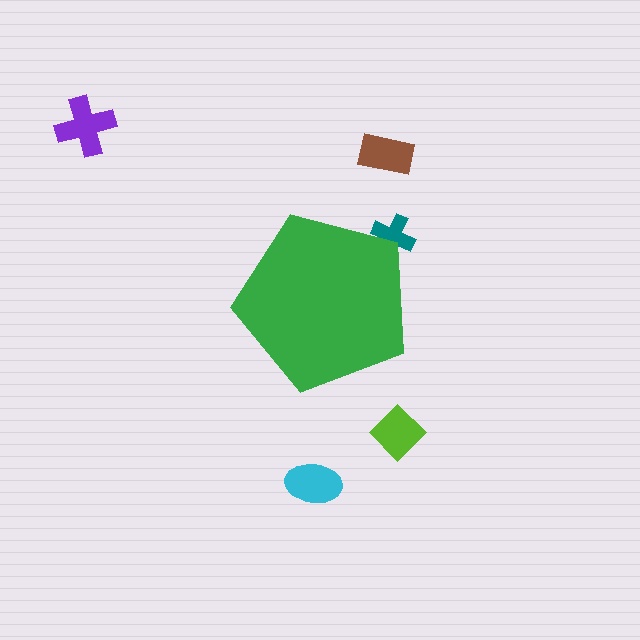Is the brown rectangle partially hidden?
No, the brown rectangle is fully visible.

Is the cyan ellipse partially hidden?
No, the cyan ellipse is fully visible.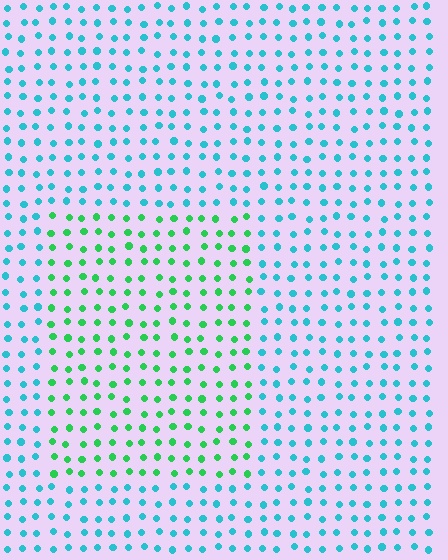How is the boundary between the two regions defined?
The boundary is defined purely by a slight shift in hue (about 50 degrees). Spacing, size, and orientation are identical on both sides.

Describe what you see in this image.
The image is filled with small cyan elements in a uniform arrangement. A rectangle-shaped region is visible where the elements are tinted to a slightly different hue, forming a subtle color boundary.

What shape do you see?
I see a rectangle.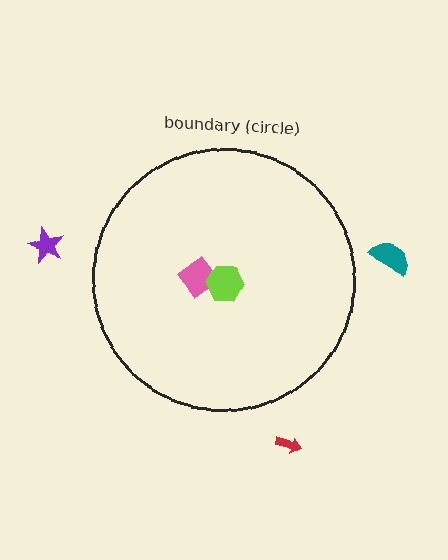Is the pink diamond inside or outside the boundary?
Inside.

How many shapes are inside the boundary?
2 inside, 3 outside.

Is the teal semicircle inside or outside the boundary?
Outside.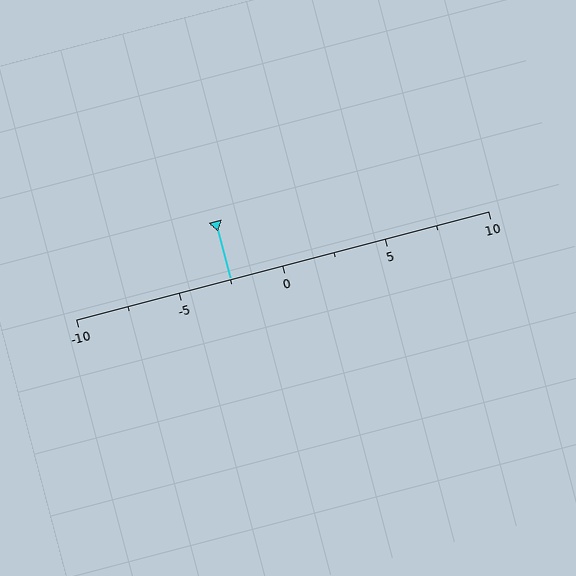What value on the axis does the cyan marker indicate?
The marker indicates approximately -2.5.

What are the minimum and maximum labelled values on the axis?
The axis runs from -10 to 10.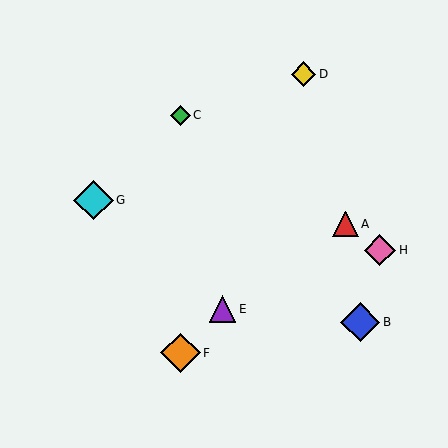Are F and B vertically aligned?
No, F is at x≈180 and B is at x≈360.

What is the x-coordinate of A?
Object A is at x≈346.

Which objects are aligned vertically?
Objects C, F are aligned vertically.